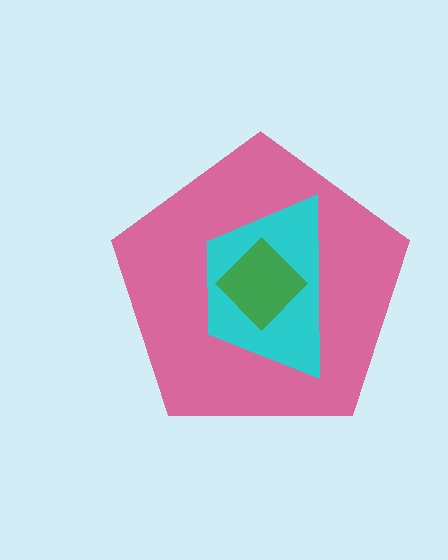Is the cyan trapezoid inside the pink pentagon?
Yes.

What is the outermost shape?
The pink pentagon.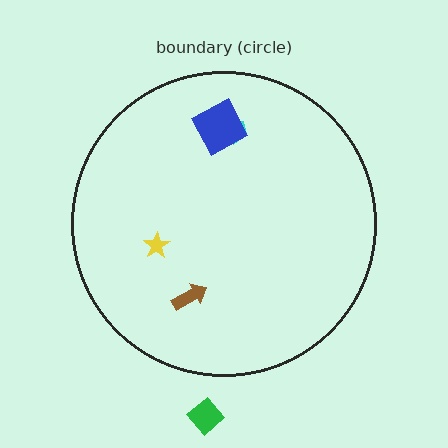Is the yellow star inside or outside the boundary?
Inside.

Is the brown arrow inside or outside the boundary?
Inside.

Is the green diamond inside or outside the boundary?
Outside.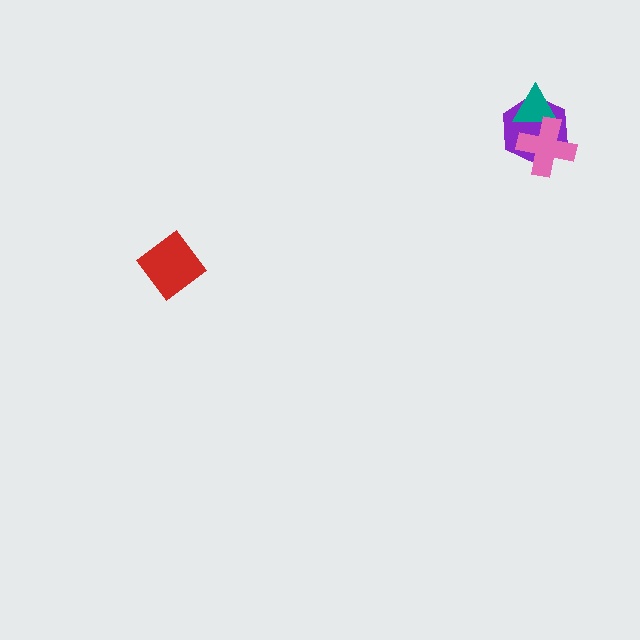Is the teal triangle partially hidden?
Yes, it is partially covered by another shape.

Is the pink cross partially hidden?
No, no other shape covers it.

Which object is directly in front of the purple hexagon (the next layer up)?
The teal triangle is directly in front of the purple hexagon.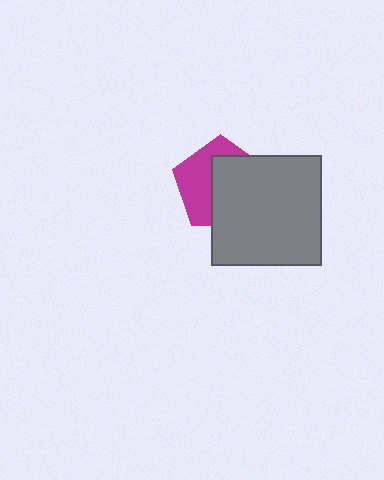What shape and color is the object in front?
The object in front is a gray square.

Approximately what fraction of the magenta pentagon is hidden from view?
Roughly 56% of the magenta pentagon is hidden behind the gray square.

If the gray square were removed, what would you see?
You would see the complete magenta pentagon.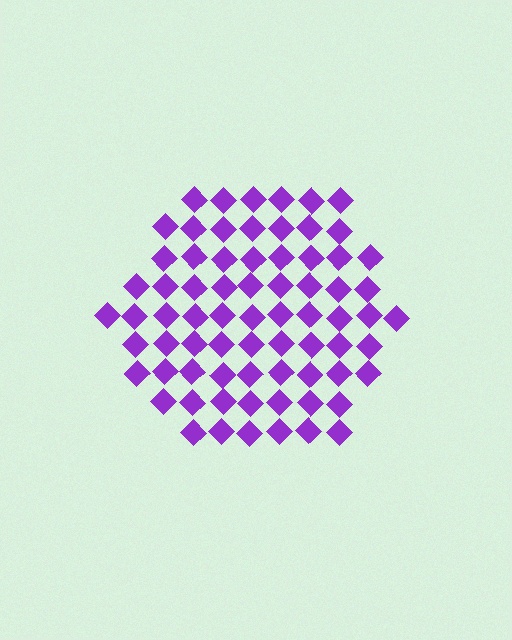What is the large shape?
The large shape is a hexagon.